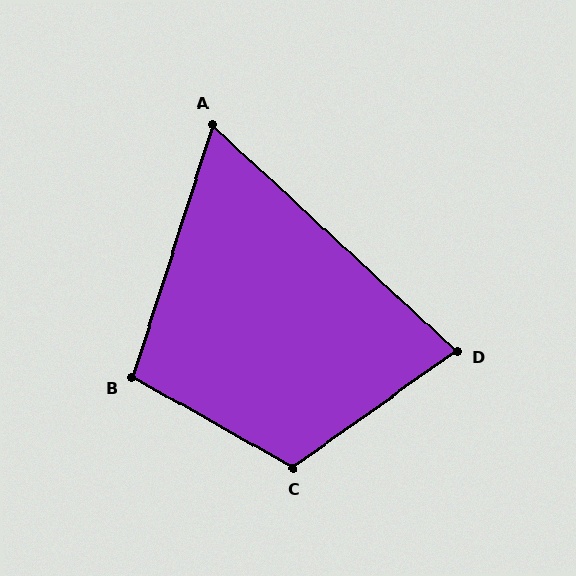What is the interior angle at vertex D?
Approximately 78 degrees (acute).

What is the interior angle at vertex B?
Approximately 102 degrees (obtuse).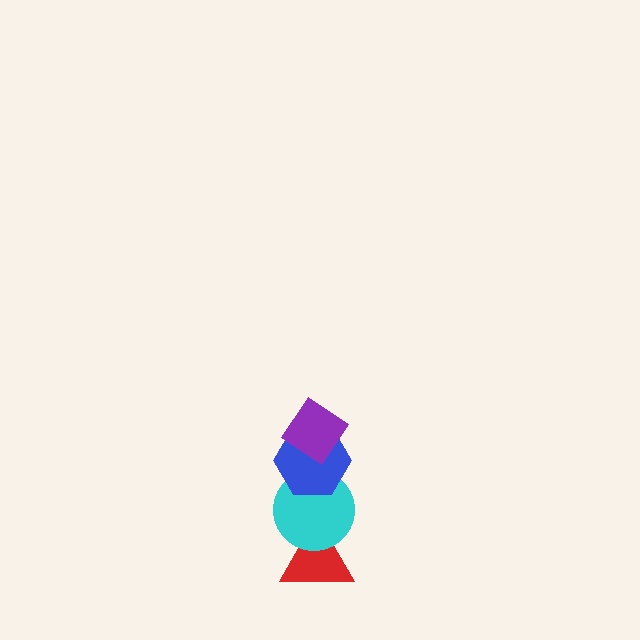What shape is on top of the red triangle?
The cyan circle is on top of the red triangle.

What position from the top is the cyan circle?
The cyan circle is 3rd from the top.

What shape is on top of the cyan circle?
The blue hexagon is on top of the cyan circle.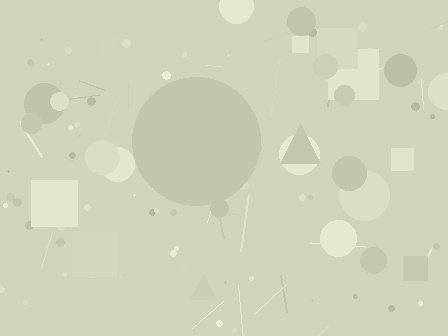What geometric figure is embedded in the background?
A circle is embedded in the background.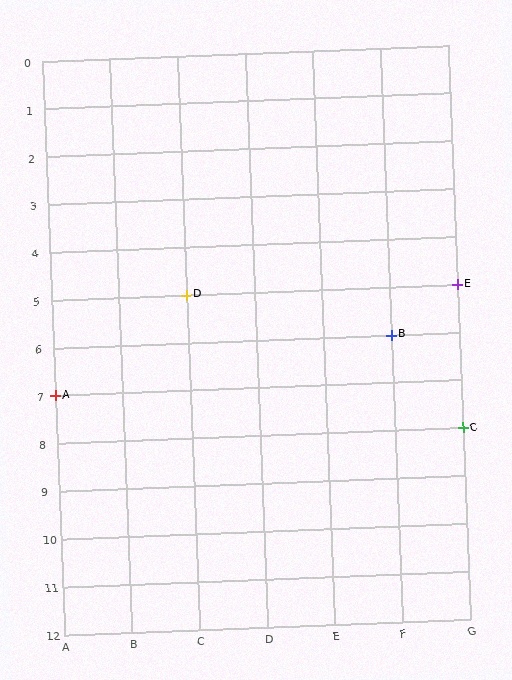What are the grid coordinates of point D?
Point D is at grid coordinates (C, 5).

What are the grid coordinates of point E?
Point E is at grid coordinates (G, 5).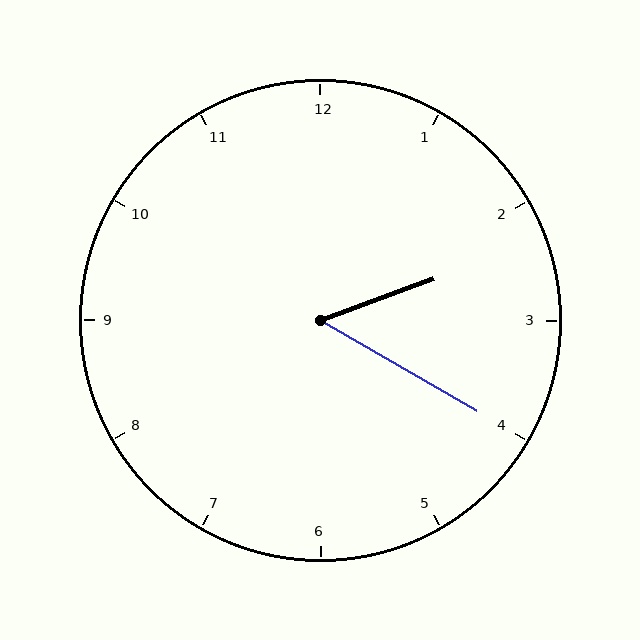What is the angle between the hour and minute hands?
Approximately 50 degrees.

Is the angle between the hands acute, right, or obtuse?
It is acute.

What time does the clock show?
2:20.